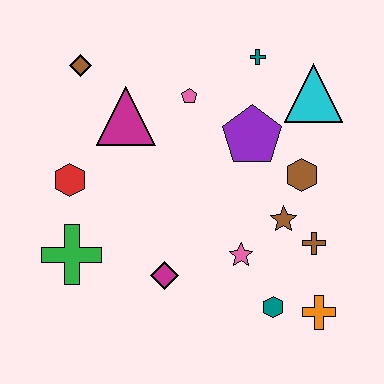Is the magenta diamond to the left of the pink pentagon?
Yes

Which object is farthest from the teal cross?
The green cross is farthest from the teal cross.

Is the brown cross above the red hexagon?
No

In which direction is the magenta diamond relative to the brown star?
The magenta diamond is to the left of the brown star.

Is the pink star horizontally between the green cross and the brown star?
Yes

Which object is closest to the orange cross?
The teal hexagon is closest to the orange cross.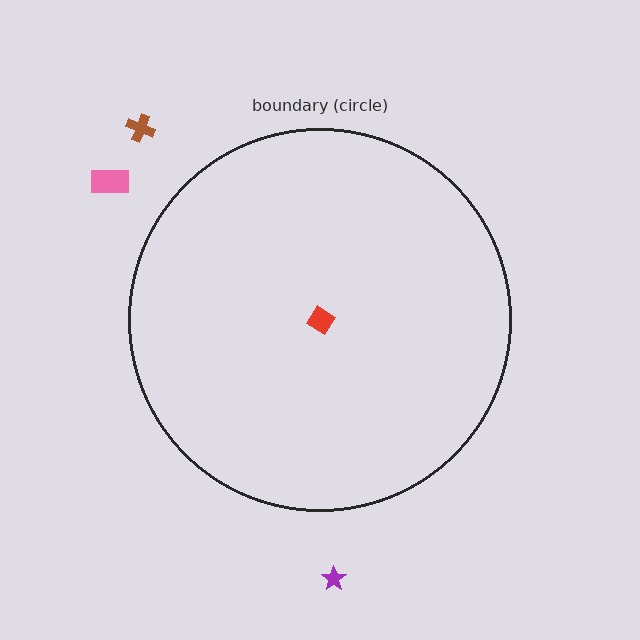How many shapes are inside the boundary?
1 inside, 3 outside.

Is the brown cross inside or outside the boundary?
Outside.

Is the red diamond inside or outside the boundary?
Inside.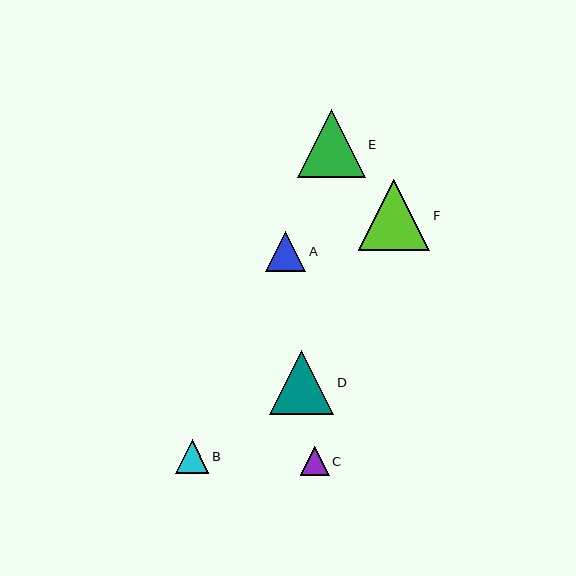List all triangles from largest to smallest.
From largest to smallest: F, E, D, A, B, C.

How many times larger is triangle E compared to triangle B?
Triangle E is approximately 2.0 times the size of triangle B.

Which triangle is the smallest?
Triangle C is the smallest with a size of approximately 29 pixels.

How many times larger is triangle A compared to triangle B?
Triangle A is approximately 1.2 times the size of triangle B.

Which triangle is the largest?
Triangle F is the largest with a size of approximately 72 pixels.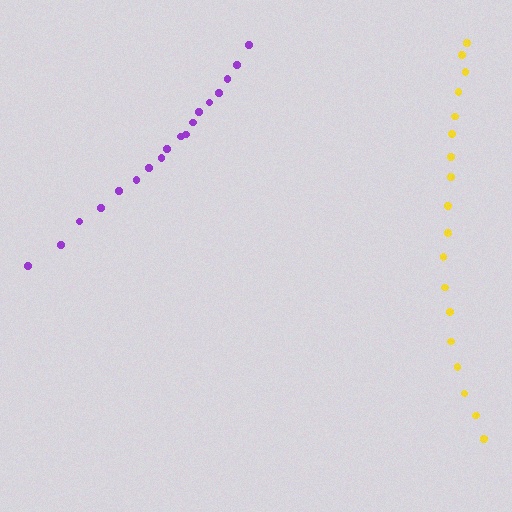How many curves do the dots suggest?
There are 2 distinct paths.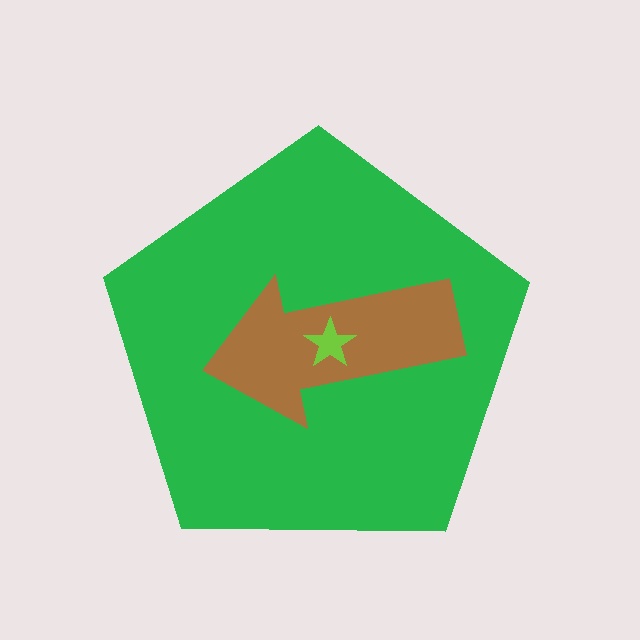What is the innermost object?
The lime star.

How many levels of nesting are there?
3.